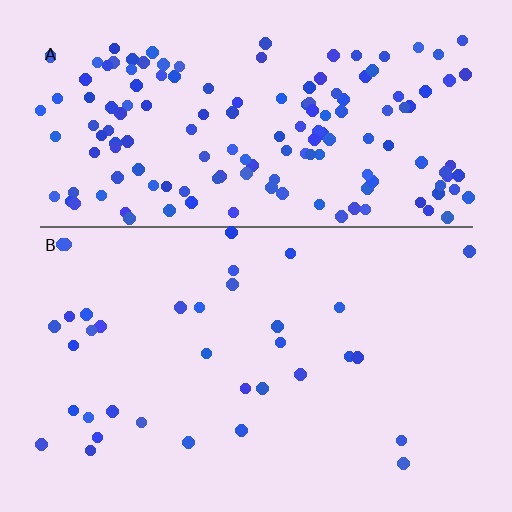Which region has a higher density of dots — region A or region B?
A (the top).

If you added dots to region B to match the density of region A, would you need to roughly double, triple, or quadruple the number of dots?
Approximately quadruple.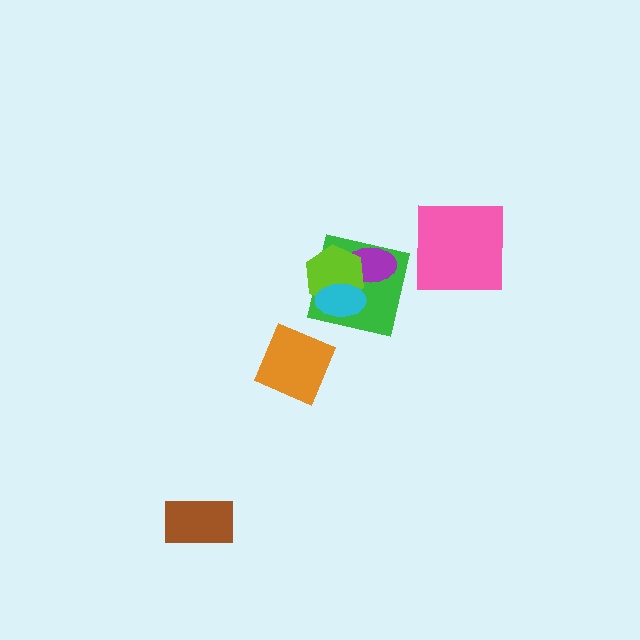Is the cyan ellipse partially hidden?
No, no other shape covers it.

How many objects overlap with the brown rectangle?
0 objects overlap with the brown rectangle.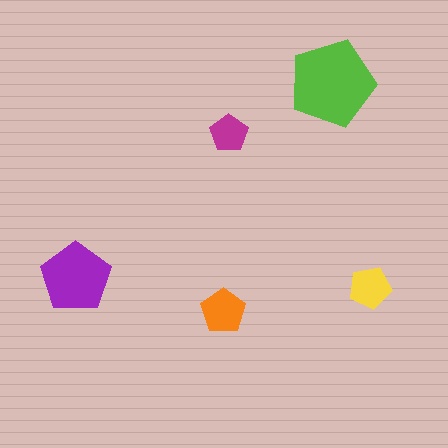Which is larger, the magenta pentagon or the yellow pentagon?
The yellow one.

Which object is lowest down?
The orange pentagon is bottommost.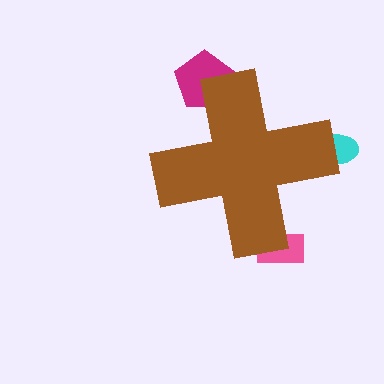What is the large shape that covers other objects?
A brown cross.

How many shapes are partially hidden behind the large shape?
3 shapes are partially hidden.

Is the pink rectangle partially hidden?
Yes, the pink rectangle is partially hidden behind the brown cross.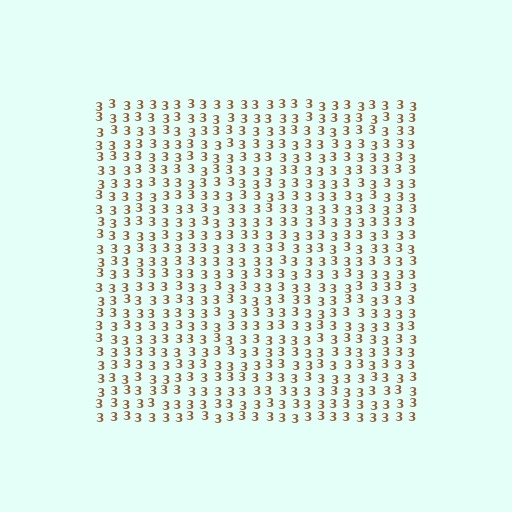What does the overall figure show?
The overall figure shows a square.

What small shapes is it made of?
It is made of small digit 3's.